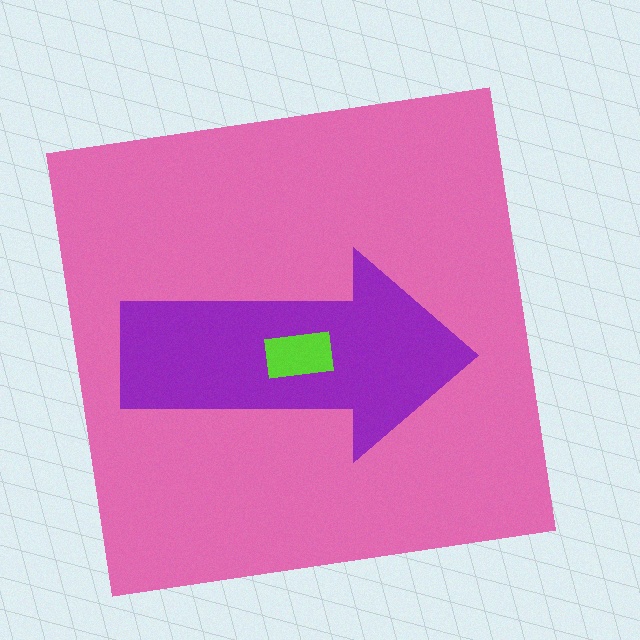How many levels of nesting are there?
3.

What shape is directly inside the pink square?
The purple arrow.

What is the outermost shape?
The pink square.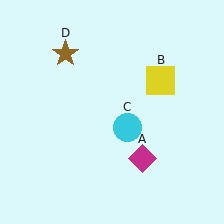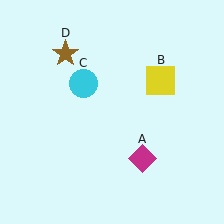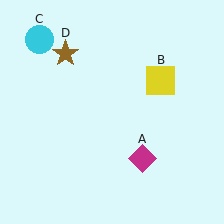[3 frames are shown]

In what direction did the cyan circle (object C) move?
The cyan circle (object C) moved up and to the left.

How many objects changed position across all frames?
1 object changed position: cyan circle (object C).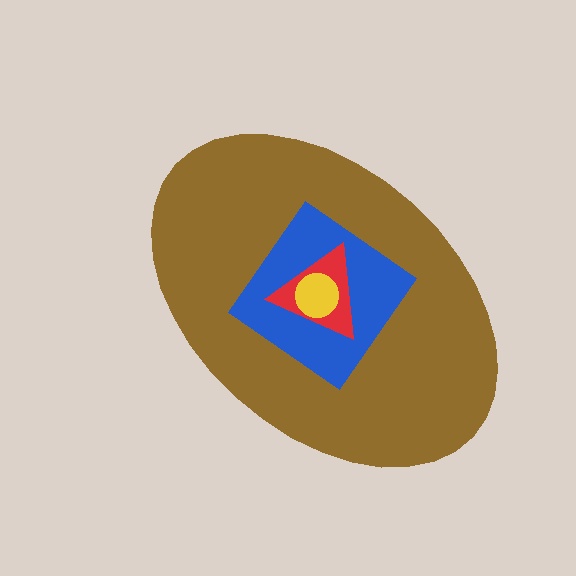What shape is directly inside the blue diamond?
The red triangle.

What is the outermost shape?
The brown ellipse.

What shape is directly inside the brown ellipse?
The blue diamond.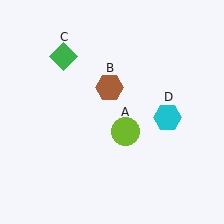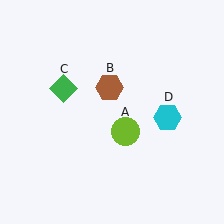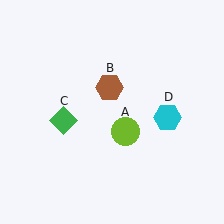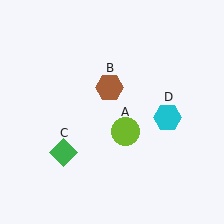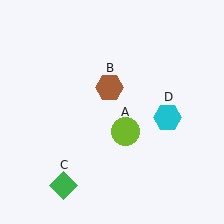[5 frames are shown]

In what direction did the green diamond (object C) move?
The green diamond (object C) moved down.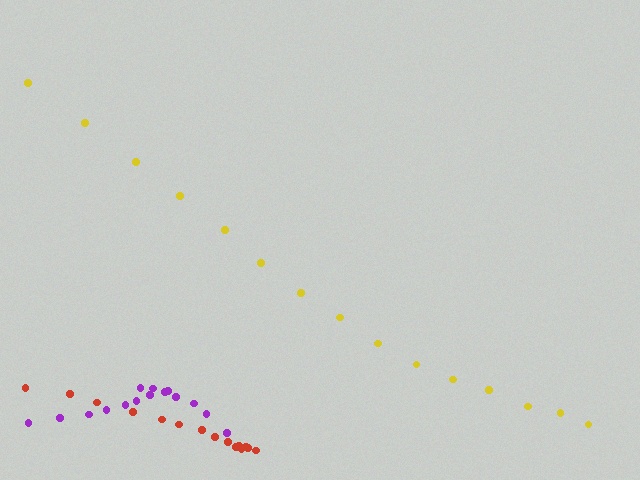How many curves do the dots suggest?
There are 3 distinct paths.